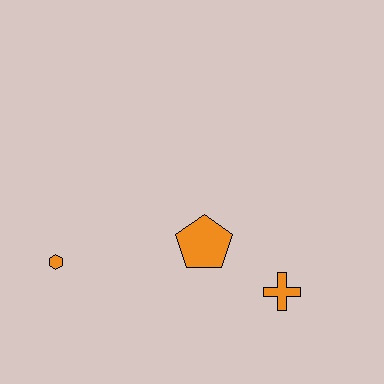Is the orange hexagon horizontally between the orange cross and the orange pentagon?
No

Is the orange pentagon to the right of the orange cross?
No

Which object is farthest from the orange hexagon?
The orange cross is farthest from the orange hexagon.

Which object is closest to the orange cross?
The orange pentagon is closest to the orange cross.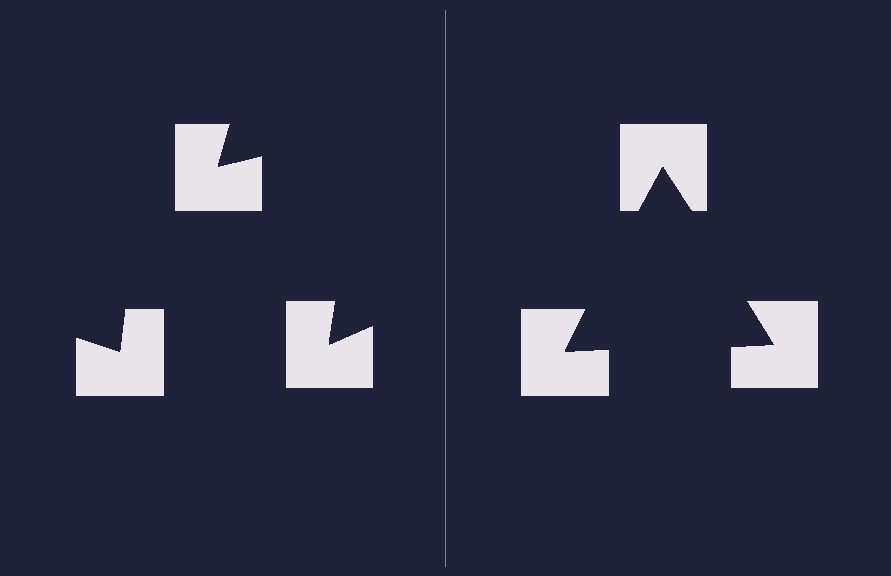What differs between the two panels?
The notched squares are positioned identically on both sides; only the wedge orientations differ. On the right they align to a triangle; on the left they are misaligned.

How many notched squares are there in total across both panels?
6 — 3 on each side.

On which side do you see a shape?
An illusory triangle appears on the right side. On the left side the wedge cuts are rotated, so no coherent shape forms.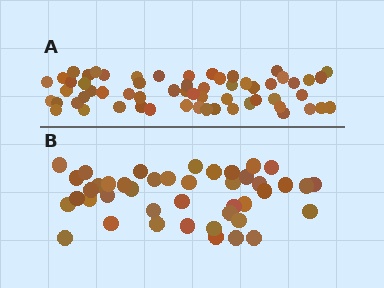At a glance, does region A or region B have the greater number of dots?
Region A (the top region) has more dots.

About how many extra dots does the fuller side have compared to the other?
Region A has approximately 15 more dots than region B.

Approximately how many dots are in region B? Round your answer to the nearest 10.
About 40 dots. (The exact count is 43, which rounds to 40.)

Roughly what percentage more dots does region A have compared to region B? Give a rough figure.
About 40% more.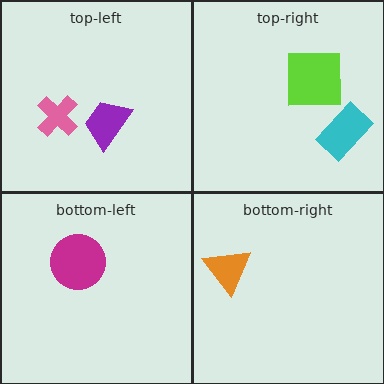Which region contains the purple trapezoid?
The top-left region.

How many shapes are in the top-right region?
2.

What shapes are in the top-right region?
The lime square, the cyan rectangle.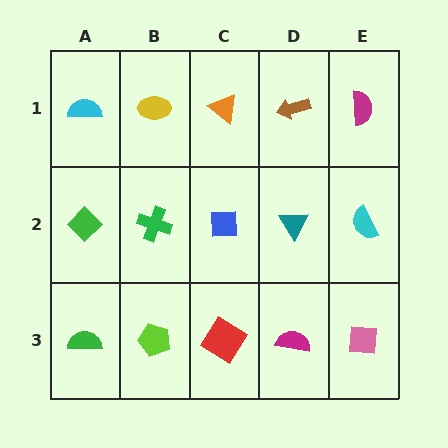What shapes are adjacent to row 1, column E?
A cyan semicircle (row 2, column E), a brown arrow (row 1, column D).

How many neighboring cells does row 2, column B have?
4.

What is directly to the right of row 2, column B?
A blue square.